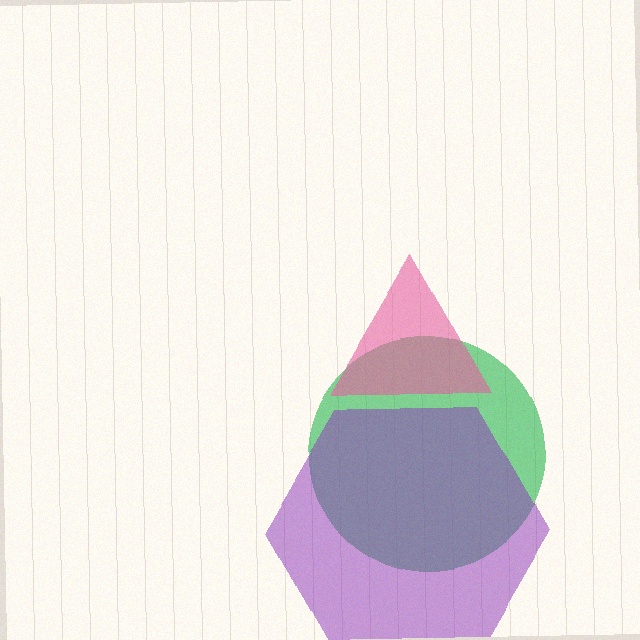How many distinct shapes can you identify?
There are 3 distinct shapes: a green circle, a pink triangle, a purple hexagon.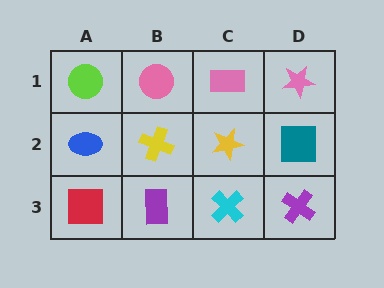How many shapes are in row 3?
4 shapes.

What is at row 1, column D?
A pink star.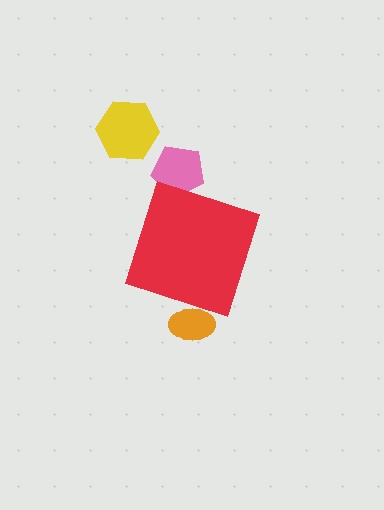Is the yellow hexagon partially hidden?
No, the yellow hexagon is fully visible.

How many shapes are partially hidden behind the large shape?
2 shapes are partially hidden.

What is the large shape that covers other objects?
A red diamond.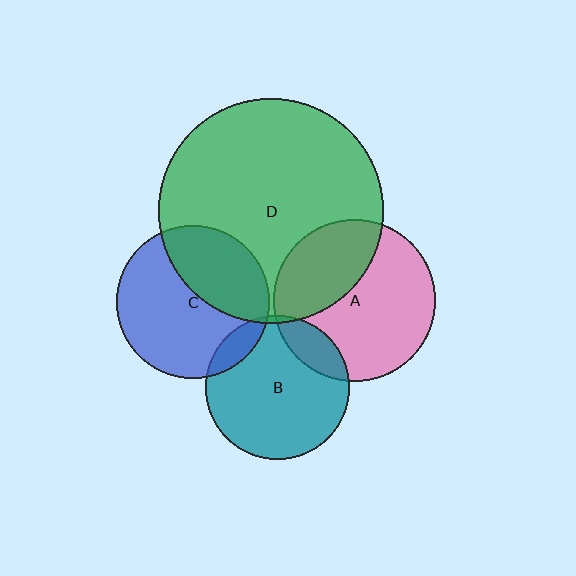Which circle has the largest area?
Circle D (green).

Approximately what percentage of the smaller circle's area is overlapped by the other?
Approximately 10%.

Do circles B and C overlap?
Yes.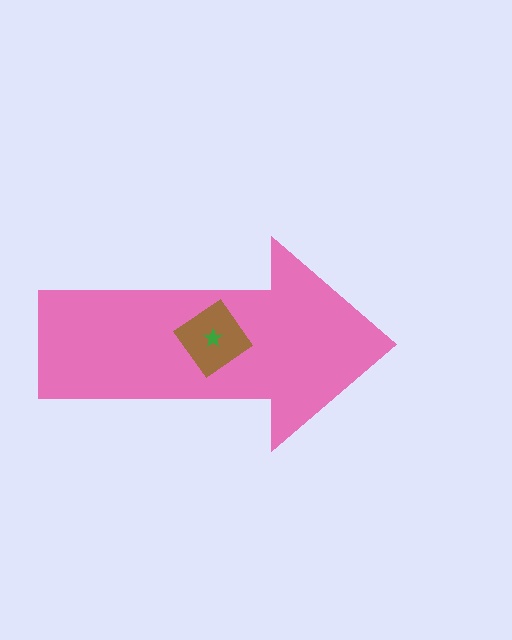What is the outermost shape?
The pink arrow.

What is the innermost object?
The green star.